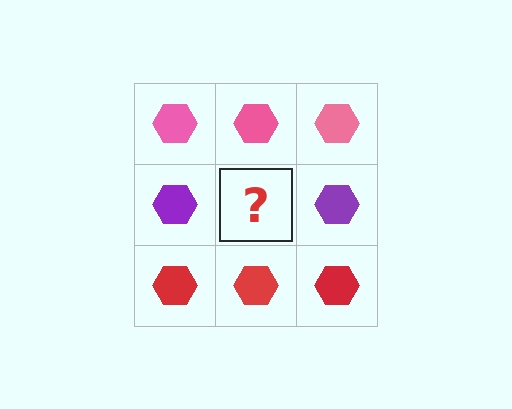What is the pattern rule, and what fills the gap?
The rule is that each row has a consistent color. The gap should be filled with a purple hexagon.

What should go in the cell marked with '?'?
The missing cell should contain a purple hexagon.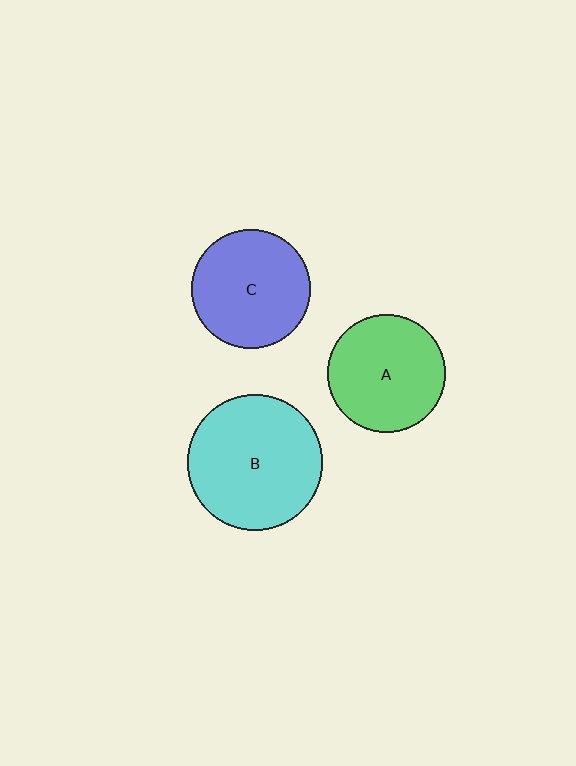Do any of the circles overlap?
No, none of the circles overlap.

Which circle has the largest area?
Circle B (cyan).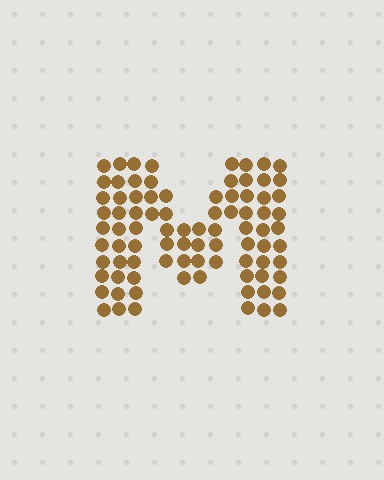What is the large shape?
The large shape is the letter M.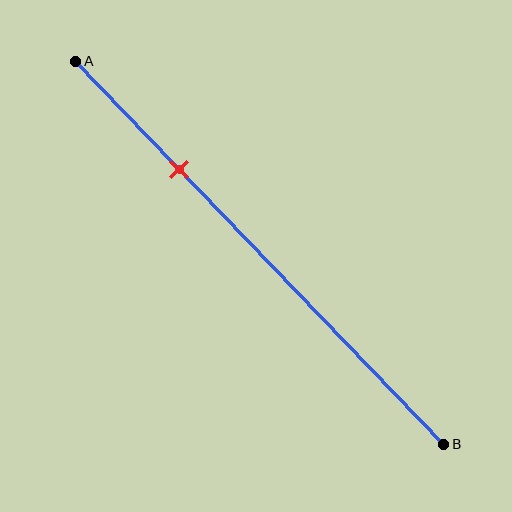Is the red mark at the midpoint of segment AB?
No, the mark is at about 30% from A, not at the 50% midpoint.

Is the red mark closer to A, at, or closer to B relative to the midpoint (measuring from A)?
The red mark is closer to point A than the midpoint of segment AB.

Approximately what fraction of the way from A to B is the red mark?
The red mark is approximately 30% of the way from A to B.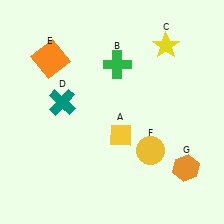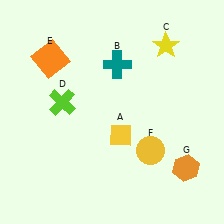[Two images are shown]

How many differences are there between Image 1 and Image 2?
There are 2 differences between the two images.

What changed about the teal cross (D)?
In Image 1, D is teal. In Image 2, it changed to lime.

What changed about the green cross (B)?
In Image 1, B is green. In Image 2, it changed to teal.